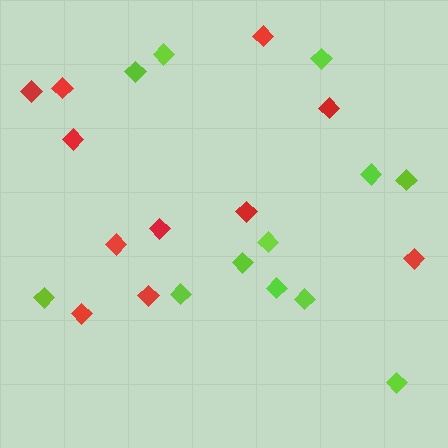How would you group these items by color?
There are 2 groups: one group of red diamonds (11) and one group of lime diamonds (12).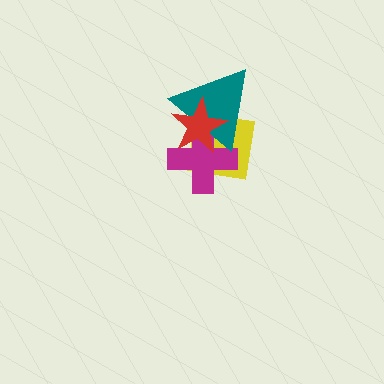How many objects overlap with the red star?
3 objects overlap with the red star.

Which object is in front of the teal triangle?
The red star is in front of the teal triangle.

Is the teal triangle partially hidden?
Yes, it is partially covered by another shape.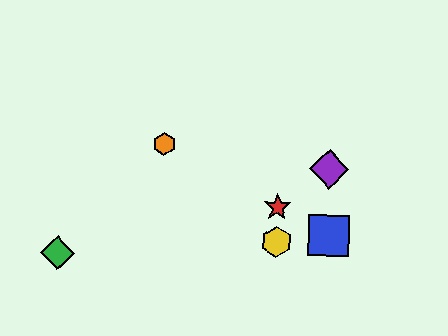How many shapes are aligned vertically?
2 shapes (the red star, the yellow hexagon) are aligned vertically.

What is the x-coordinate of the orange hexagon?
The orange hexagon is at x≈164.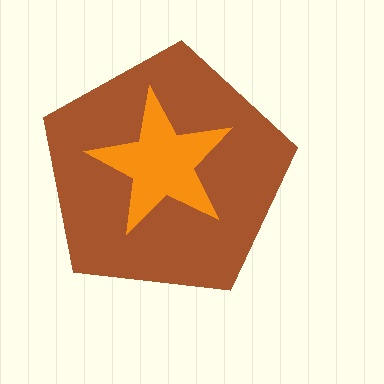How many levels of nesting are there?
2.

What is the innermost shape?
The orange star.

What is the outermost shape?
The brown pentagon.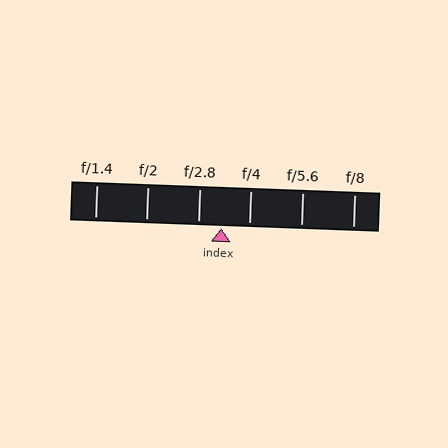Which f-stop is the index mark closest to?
The index mark is closest to f/2.8.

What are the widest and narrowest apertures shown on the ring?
The widest aperture shown is f/1.4 and the narrowest is f/8.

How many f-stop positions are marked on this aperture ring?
There are 6 f-stop positions marked.